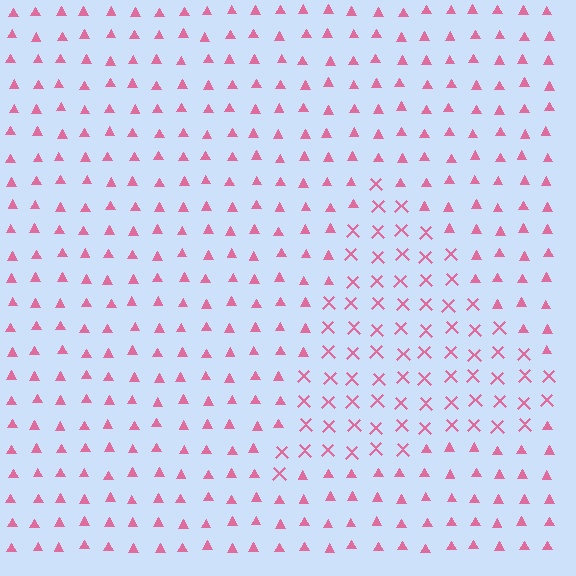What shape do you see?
I see a triangle.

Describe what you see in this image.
The image is filled with small pink elements arranged in a uniform grid. A triangle-shaped region contains X marks, while the surrounding area contains triangles. The boundary is defined purely by the change in element shape.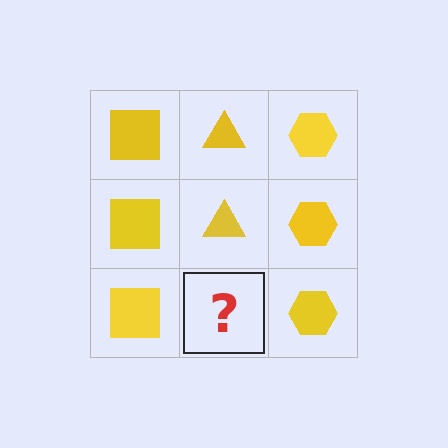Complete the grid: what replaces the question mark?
The question mark should be replaced with a yellow triangle.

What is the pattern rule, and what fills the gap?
The rule is that each column has a consistent shape. The gap should be filled with a yellow triangle.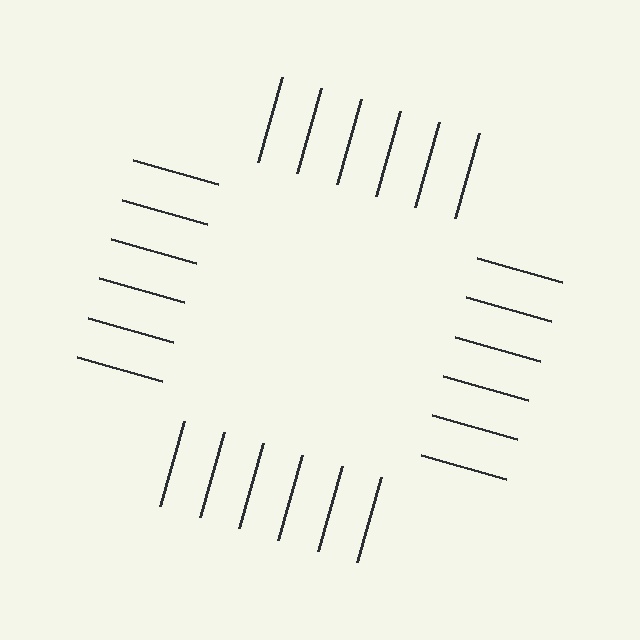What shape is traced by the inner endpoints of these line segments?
An illusory square — the line segments terminate on its edges but no continuous stroke is drawn.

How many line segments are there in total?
24 — 6 along each of the 4 edges.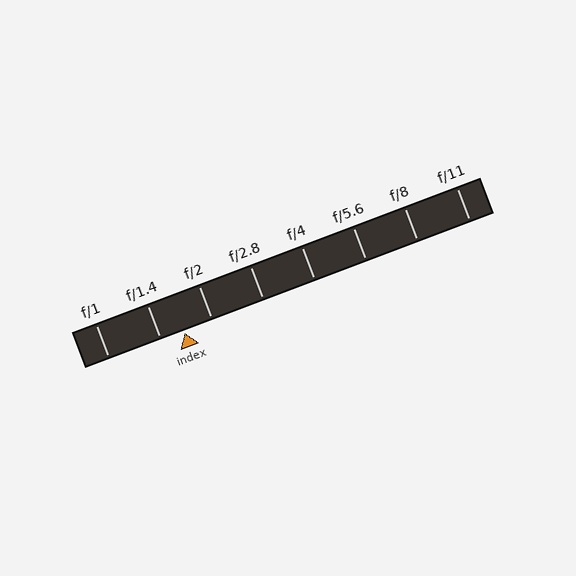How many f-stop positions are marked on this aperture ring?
There are 8 f-stop positions marked.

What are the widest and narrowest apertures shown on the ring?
The widest aperture shown is f/1 and the narrowest is f/11.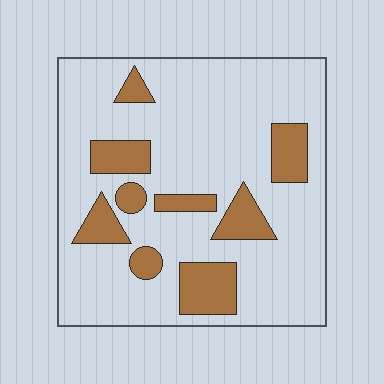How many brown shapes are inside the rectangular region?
9.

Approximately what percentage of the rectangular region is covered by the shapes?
Approximately 20%.